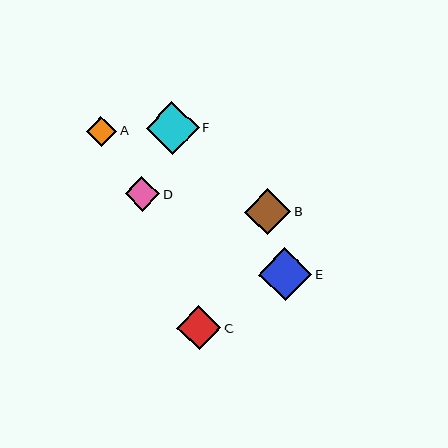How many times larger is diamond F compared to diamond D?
Diamond F is approximately 1.5 times the size of diamond D.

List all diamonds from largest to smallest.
From largest to smallest: F, E, B, C, D, A.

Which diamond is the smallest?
Diamond A is the smallest with a size of approximately 30 pixels.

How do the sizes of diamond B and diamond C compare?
Diamond B and diamond C are approximately the same size.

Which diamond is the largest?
Diamond F is the largest with a size of approximately 53 pixels.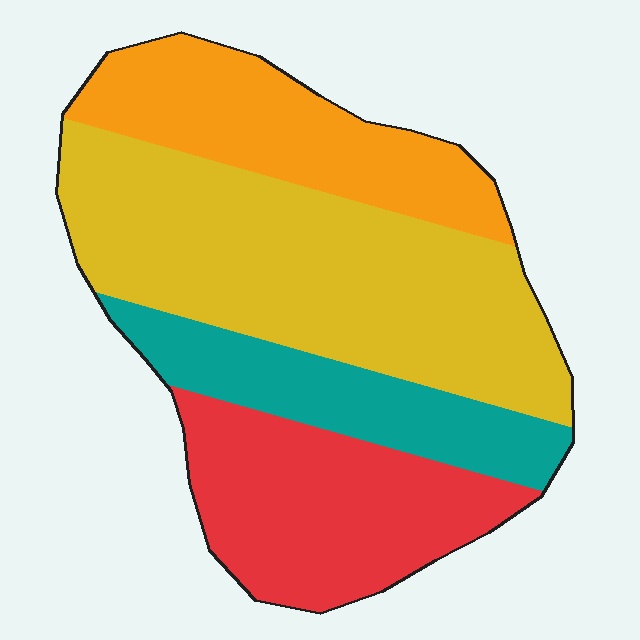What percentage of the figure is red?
Red covers roughly 25% of the figure.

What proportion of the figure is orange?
Orange takes up about one fifth (1/5) of the figure.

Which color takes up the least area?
Teal, at roughly 15%.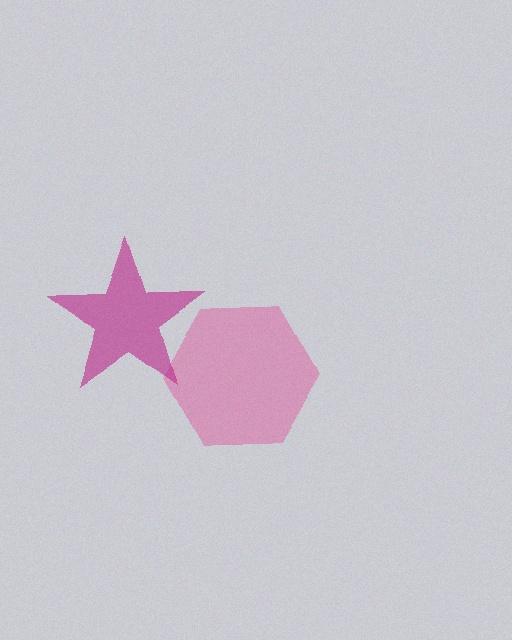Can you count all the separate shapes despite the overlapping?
Yes, there are 2 separate shapes.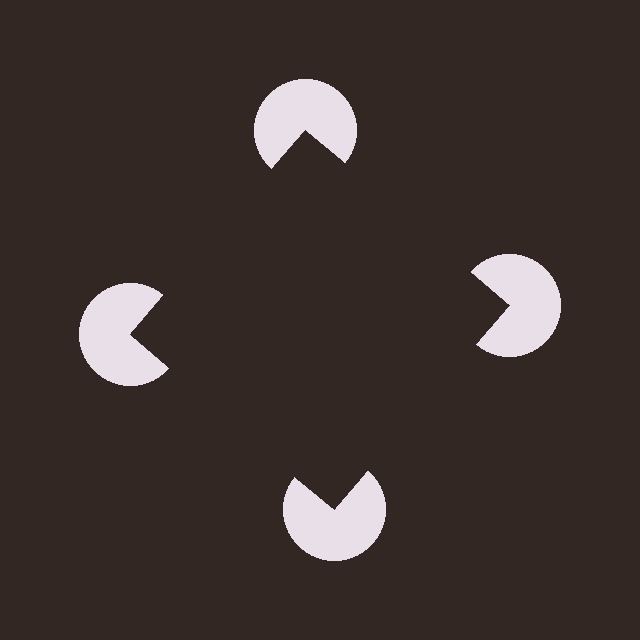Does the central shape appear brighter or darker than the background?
It typically appears slightly darker than the background, even though no actual brightness change is drawn.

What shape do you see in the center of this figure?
An illusory square — its edges are inferred from the aligned wedge cuts in the pac-man discs, not physically drawn.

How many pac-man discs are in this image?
There are 4 — one at each vertex of the illusory square.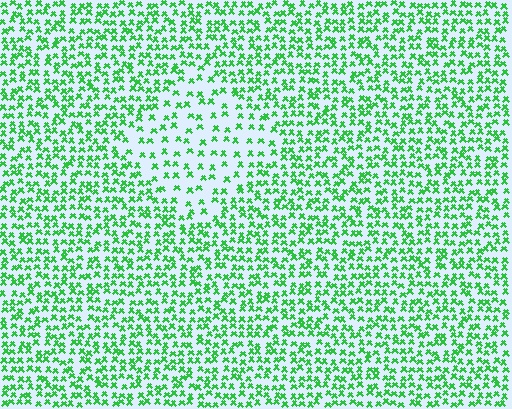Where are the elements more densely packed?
The elements are more densely packed outside the diamond boundary.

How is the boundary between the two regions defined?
The boundary is defined by a change in element density (approximately 2.1x ratio). All elements are the same color, size, and shape.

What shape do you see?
I see a diamond.